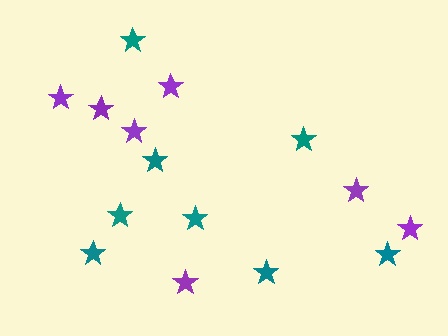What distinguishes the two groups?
There are 2 groups: one group of purple stars (7) and one group of teal stars (8).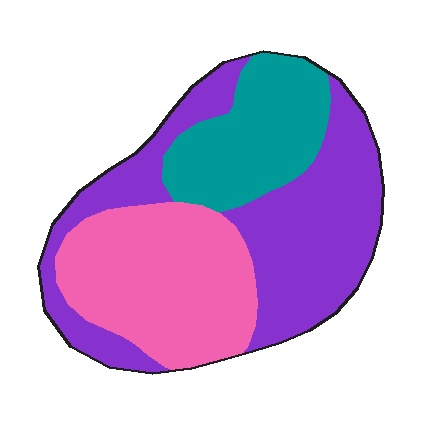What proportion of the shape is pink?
Pink covers around 35% of the shape.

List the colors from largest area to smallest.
From largest to smallest: purple, pink, teal.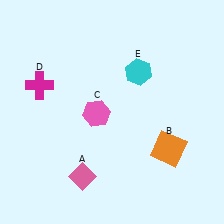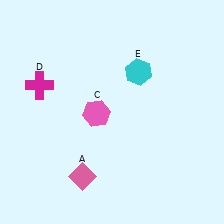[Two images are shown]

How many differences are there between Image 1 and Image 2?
There is 1 difference between the two images.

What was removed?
The orange square (B) was removed in Image 2.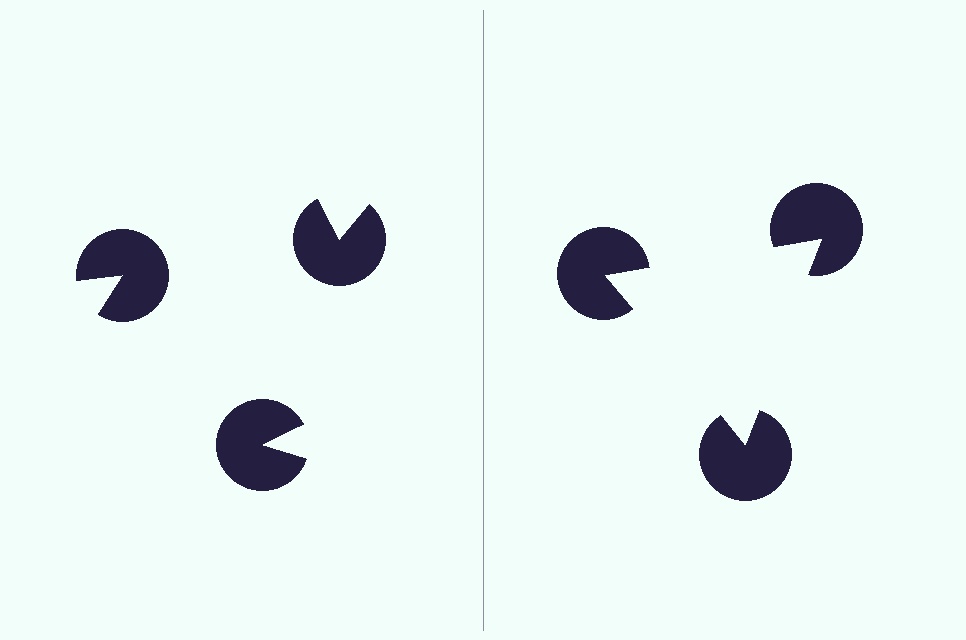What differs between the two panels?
The pac-man discs are positioned identically on both sides; only the wedge orientations differ. On the right they align to a triangle; on the left they are misaligned.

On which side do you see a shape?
An illusory triangle appears on the right side. On the left side the wedge cuts are rotated, so no coherent shape forms.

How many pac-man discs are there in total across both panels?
6 — 3 on each side.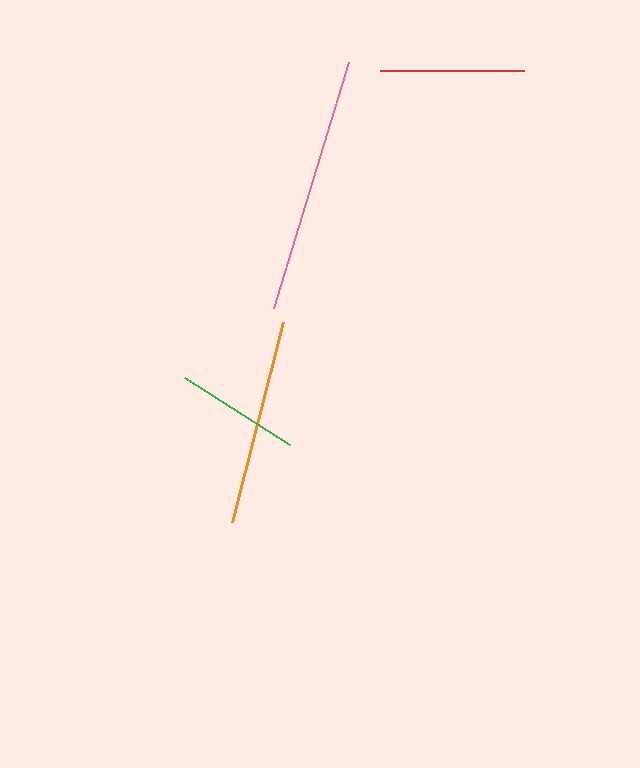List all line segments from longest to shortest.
From longest to shortest: pink, orange, red, green.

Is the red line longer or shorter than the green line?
The red line is longer than the green line.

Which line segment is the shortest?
The green line is the shortest at approximately 125 pixels.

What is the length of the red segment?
The red segment is approximately 144 pixels long.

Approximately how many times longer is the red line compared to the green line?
The red line is approximately 1.2 times the length of the green line.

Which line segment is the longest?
The pink line is the longest at approximately 257 pixels.